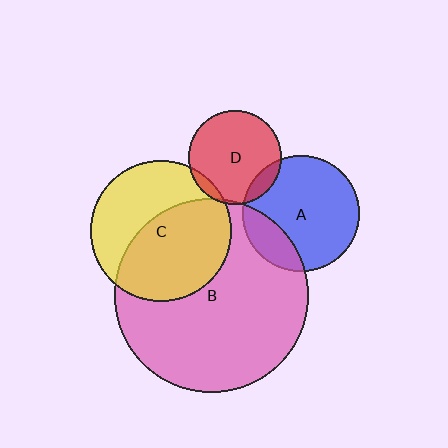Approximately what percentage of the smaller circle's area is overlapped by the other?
Approximately 55%.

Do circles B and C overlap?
Yes.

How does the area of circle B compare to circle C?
Approximately 1.9 times.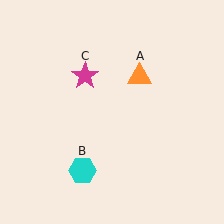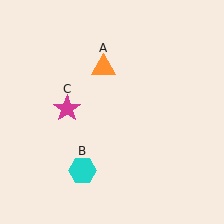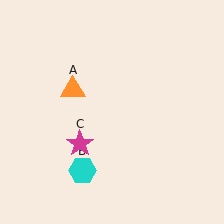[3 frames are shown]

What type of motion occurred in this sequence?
The orange triangle (object A), magenta star (object C) rotated counterclockwise around the center of the scene.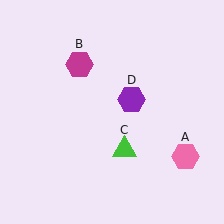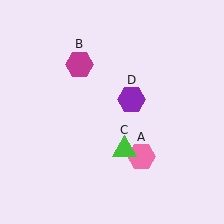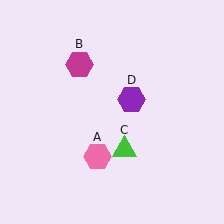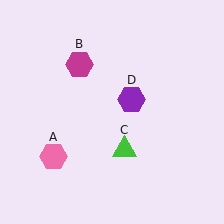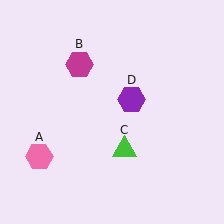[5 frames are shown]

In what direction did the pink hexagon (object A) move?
The pink hexagon (object A) moved left.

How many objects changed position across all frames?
1 object changed position: pink hexagon (object A).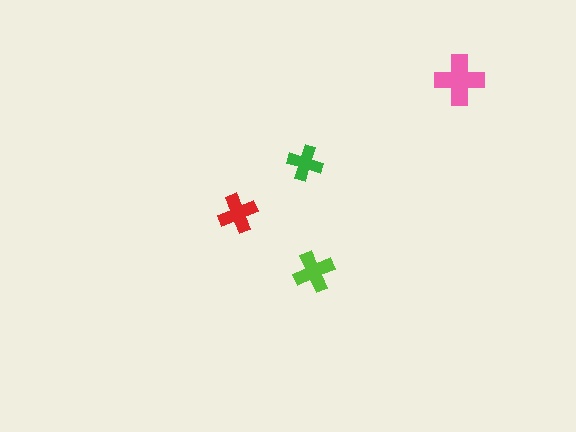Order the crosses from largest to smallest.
the pink one, the lime one, the red one, the green one.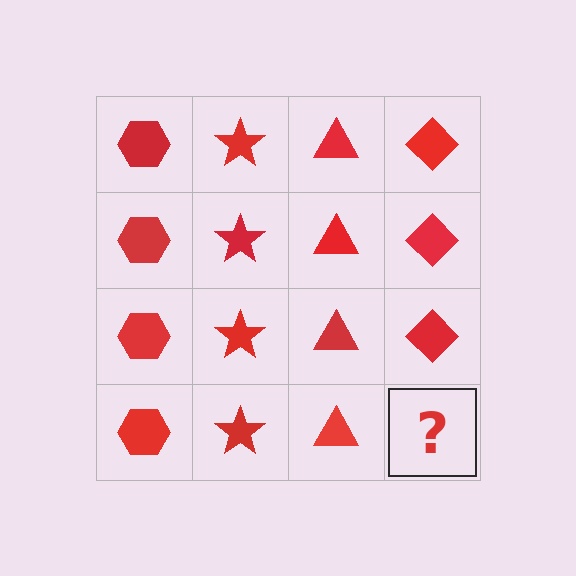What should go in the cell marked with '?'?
The missing cell should contain a red diamond.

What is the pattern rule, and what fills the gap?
The rule is that each column has a consistent shape. The gap should be filled with a red diamond.